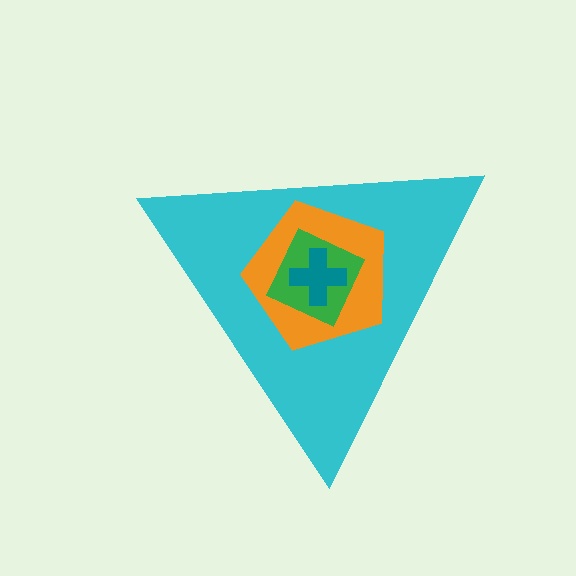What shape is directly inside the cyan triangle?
The orange pentagon.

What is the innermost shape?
The teal cross.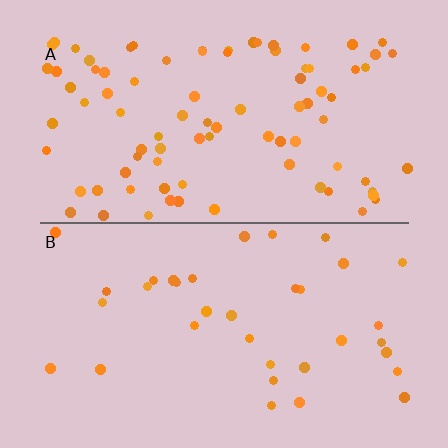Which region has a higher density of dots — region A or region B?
A (the top).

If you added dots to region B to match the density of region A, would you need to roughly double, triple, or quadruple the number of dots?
Approximately double.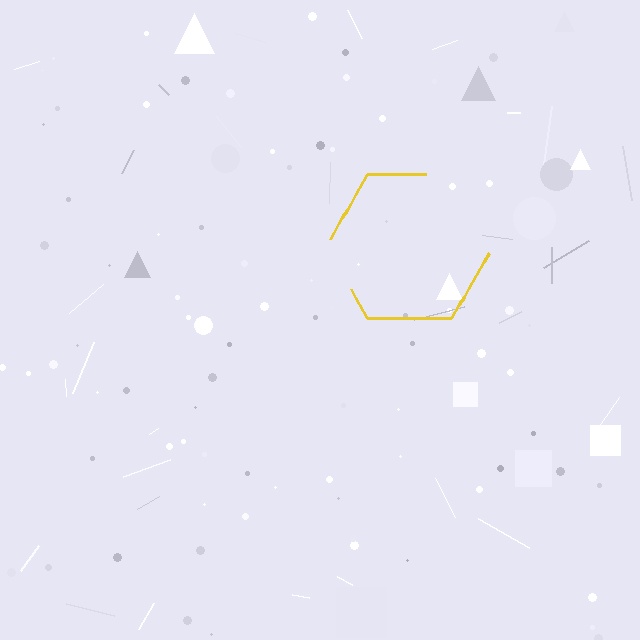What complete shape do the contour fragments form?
The contour fragments form a hexagon.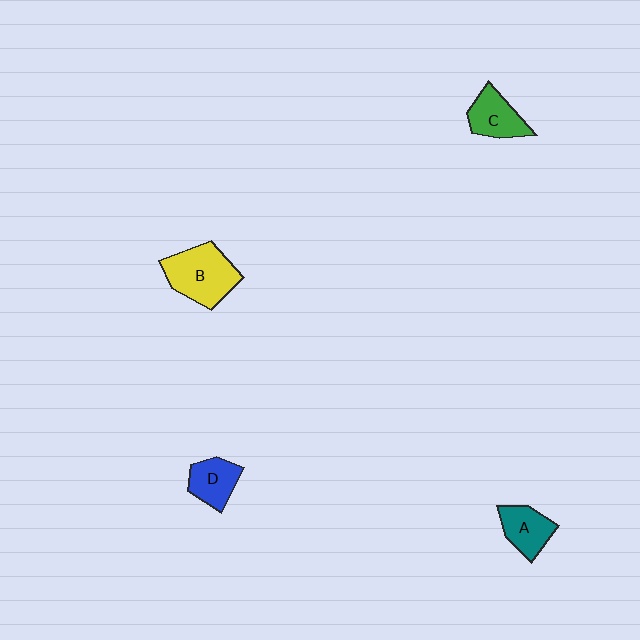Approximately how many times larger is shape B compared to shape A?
Approximately 1.6 times.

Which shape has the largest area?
Shape B (yellow).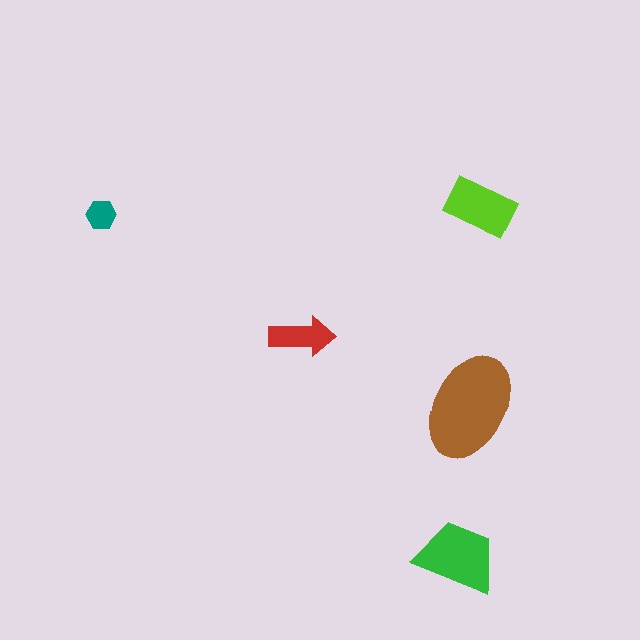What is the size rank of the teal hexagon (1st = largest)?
5th.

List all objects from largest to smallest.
The brown ellipse, the green trapezoid, the lime rectangle, the red arrow, the teal hexagon.